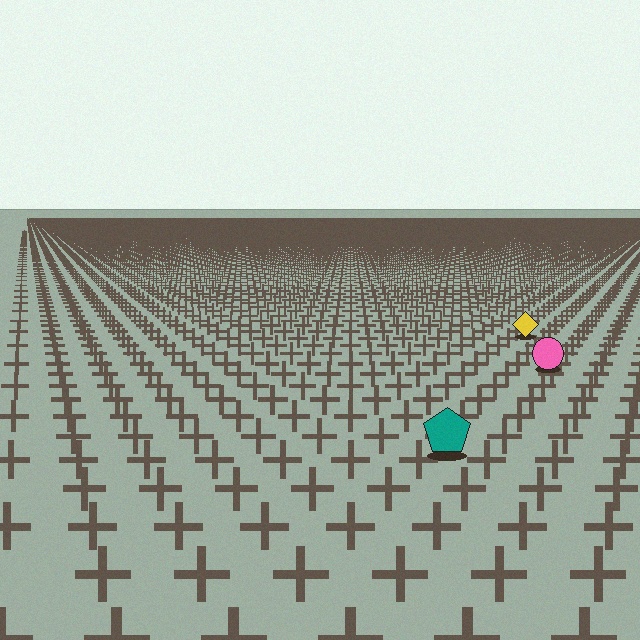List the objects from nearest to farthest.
From nearest to farthest: the teal pentagon, the pink circle, the yellow diamond.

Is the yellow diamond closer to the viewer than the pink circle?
No. The pink circle is closer — you can tell from the texture gradient: the ground texture is coarser near it.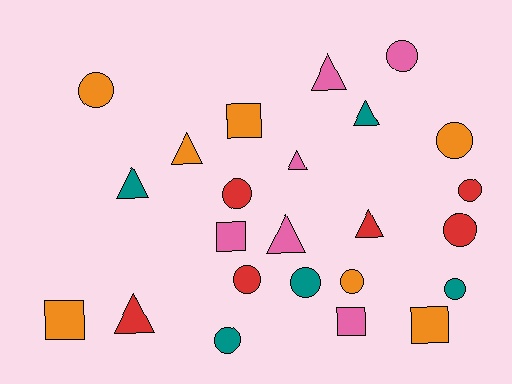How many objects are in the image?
There are 24 objects.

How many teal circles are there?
There are 3 teal circles.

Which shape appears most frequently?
Circle, with 11 objects.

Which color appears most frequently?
Orange, with 7 objects.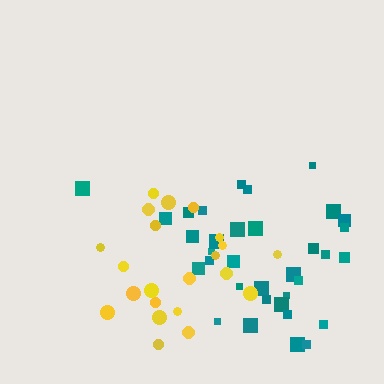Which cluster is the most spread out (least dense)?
Teal.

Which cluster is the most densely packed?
Yellow.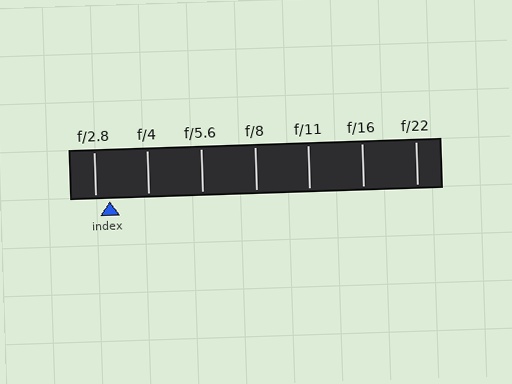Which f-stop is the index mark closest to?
The index mark is closest to f/2.8.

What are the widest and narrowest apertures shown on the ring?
The widest aperture shown is f/2.8 and the narrowest is f/22.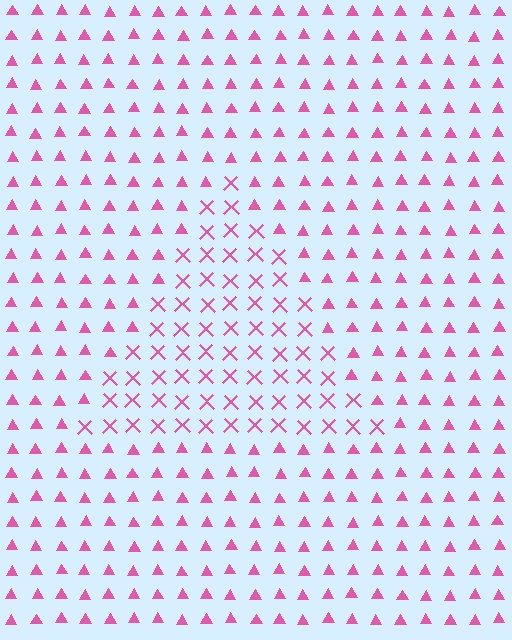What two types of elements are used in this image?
The image uses X marks inside the triangle region and triangles outside it.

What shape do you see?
I see a triangle.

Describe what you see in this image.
The image is filled with small pink elements arranged in a uniform grid. A triangle-shaped region contains X marks, while the surrounding area contains triangles. The boundary is defined purely by the change in element shape.